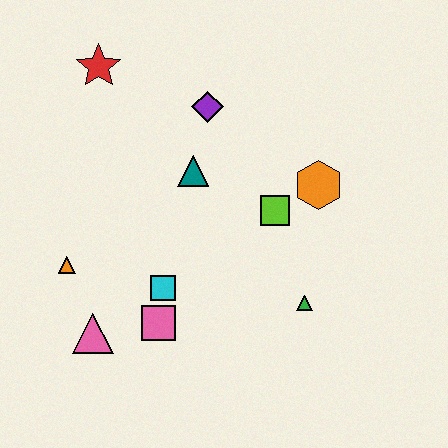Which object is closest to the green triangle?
The lime square is closest to the green triangle.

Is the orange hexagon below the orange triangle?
No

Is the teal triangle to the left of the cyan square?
No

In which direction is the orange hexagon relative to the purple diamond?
The orange hexagon is to the right of the purple diamond.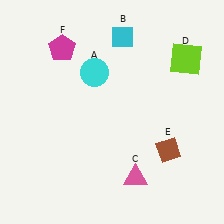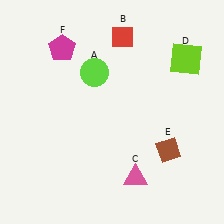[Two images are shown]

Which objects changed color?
A changed from cyan to lime. B changed from cyan to red.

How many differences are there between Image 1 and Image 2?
There are 2 differences between the two images.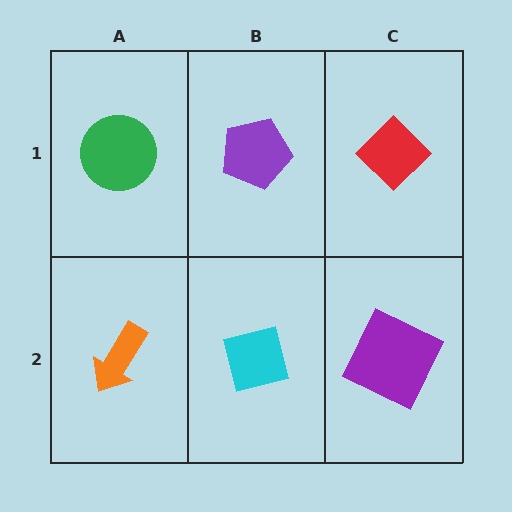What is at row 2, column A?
An orange arrow.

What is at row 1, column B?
A purple pentagon.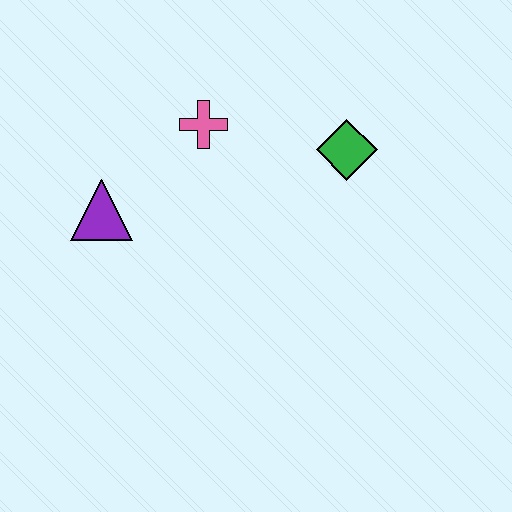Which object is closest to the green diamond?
The pink cross is closest to the green diamond.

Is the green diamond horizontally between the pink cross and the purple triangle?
No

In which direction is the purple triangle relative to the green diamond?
The purple triangle is to the left of the green diamond.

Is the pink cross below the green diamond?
No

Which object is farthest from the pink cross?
The green diamond is farthest from the pink cross.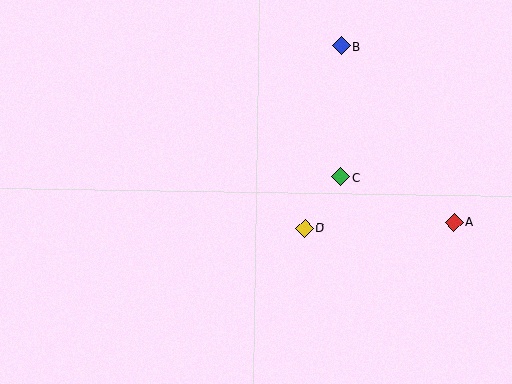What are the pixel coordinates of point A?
Point A is at (454, 223).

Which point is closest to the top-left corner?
Point B is closest to the top-left corner.